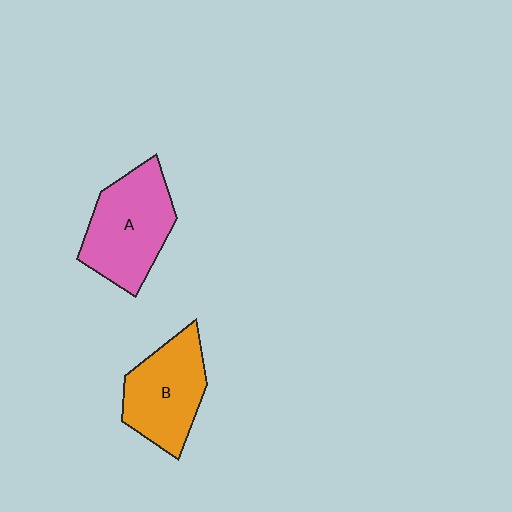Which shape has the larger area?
Shape A (pink).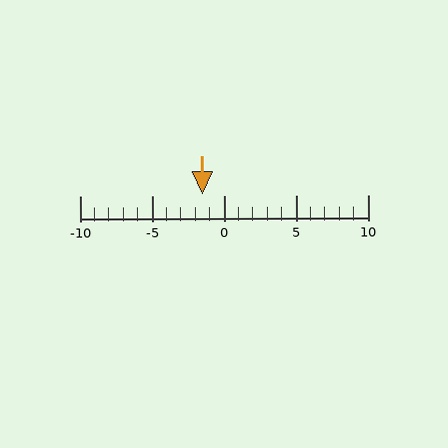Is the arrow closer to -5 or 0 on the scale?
The arrow is closer to 0.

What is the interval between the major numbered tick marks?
The major tick marks are spaced 5 units apart.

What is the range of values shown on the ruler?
The ruler shows values from -10 to 10.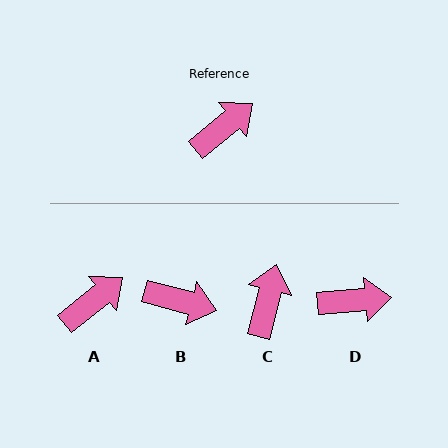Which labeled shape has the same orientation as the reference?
A.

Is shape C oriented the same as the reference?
No, it is off by about 37 degrees.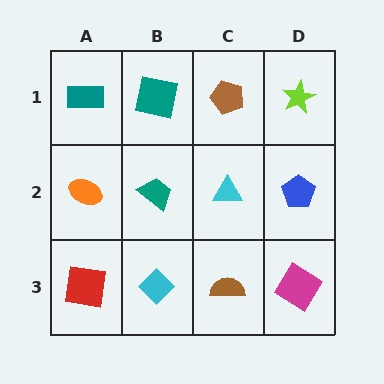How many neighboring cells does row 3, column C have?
3.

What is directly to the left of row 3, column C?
A cyan diamond.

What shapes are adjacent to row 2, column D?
A lime star (row 1, column D), a magenta diamond (row 3, column D), a cyan triangle (row 2, column C).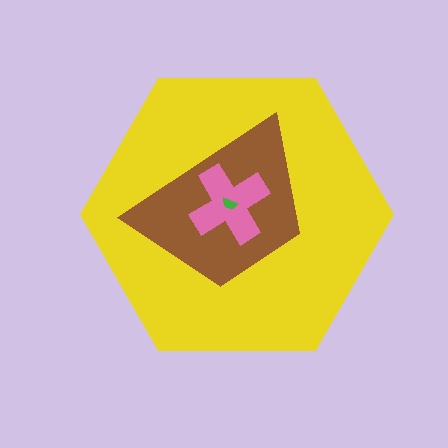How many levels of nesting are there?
4.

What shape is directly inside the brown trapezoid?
The pink cross.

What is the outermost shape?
The yellow hexagon.